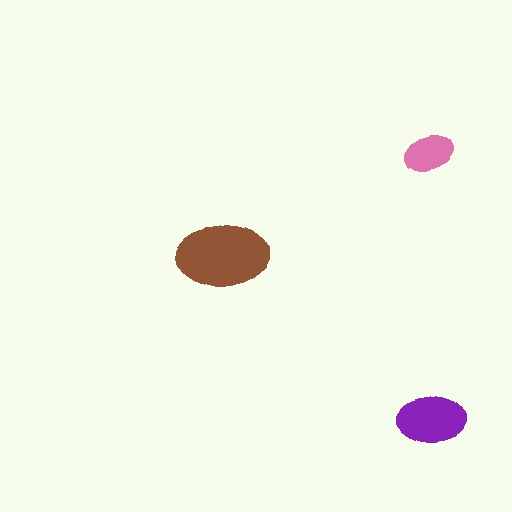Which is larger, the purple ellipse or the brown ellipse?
The brown one.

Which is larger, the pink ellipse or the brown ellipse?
The brown one.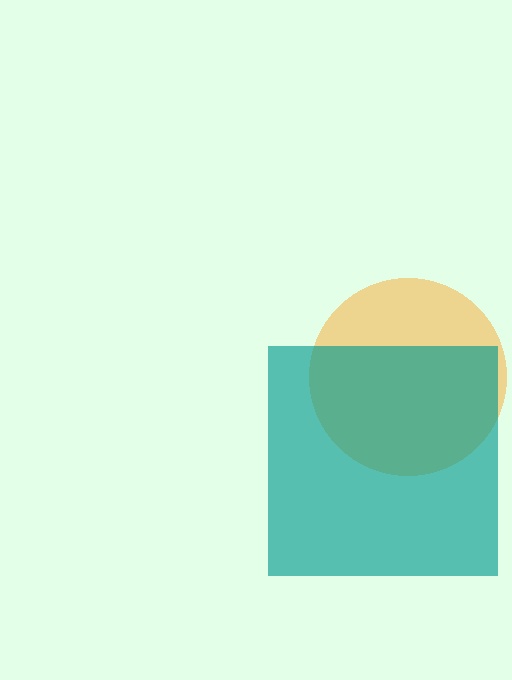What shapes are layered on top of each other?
The layered shapes are: an orange circle, a teal square.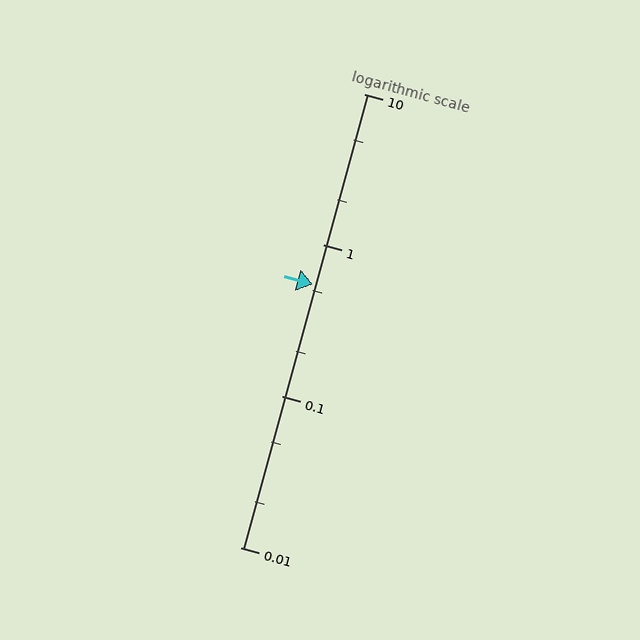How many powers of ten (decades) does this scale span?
The scale spans 3 decades, from 0.01 to 10.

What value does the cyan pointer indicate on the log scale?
The pointer indicates approximately 0.55.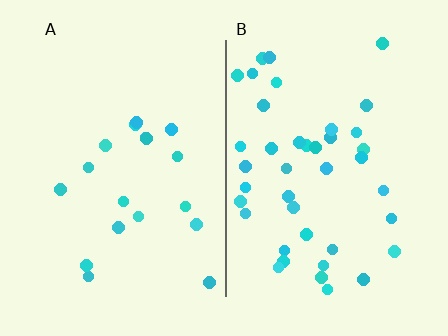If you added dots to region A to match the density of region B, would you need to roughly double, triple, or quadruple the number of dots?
Approximately double.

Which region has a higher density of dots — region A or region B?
B (the right).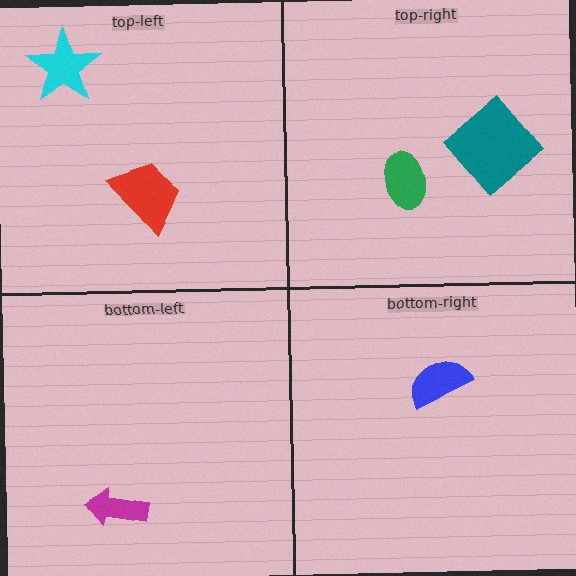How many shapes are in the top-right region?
2.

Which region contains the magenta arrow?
The bottom-left region.